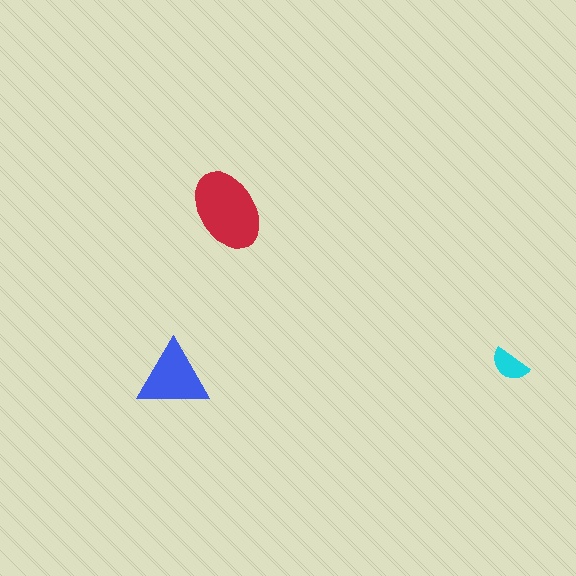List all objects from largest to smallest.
The red ellipse, the blue triangle, the cyan semicircle.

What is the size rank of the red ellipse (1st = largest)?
1st.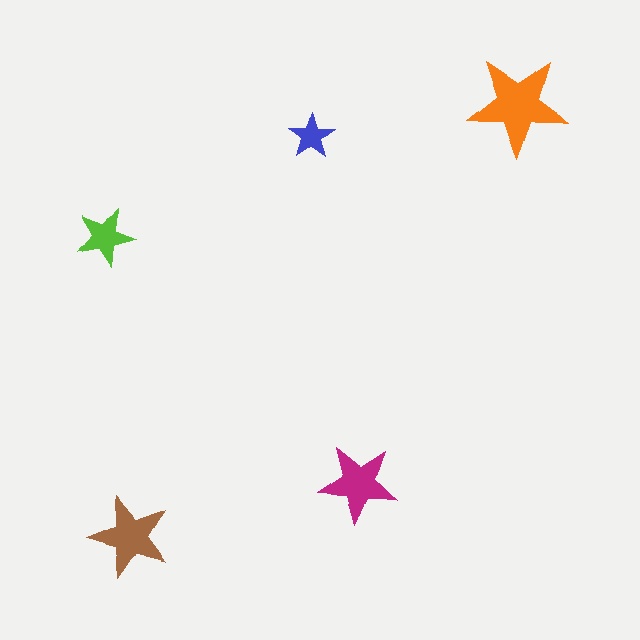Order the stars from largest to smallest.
the orange one, the brown one, the magenta one, the lime one, the blue one.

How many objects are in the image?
There are 5 objects in the image.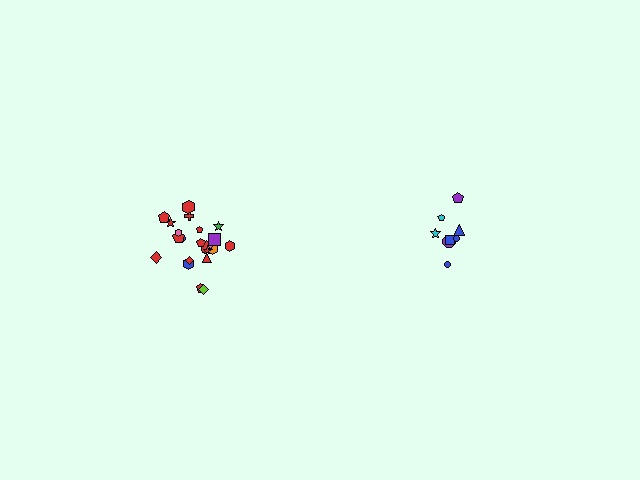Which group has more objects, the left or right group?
The left group.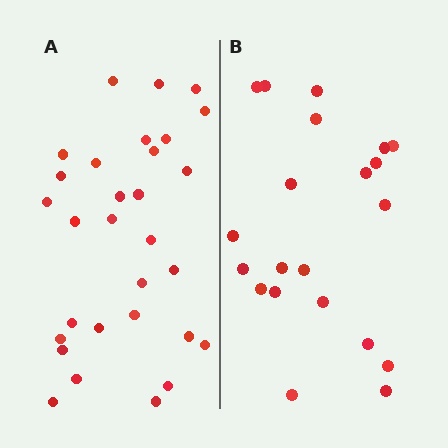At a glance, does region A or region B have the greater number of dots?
Region A (the left region) has more dots.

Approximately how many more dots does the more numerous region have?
Region A has roughly 8 or so more dots than region B.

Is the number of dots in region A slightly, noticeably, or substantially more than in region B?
Region A has noticeably more, but not dramatically so. The ratio is roughly 1.4 to 1.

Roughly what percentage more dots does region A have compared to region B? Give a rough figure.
About 45% more.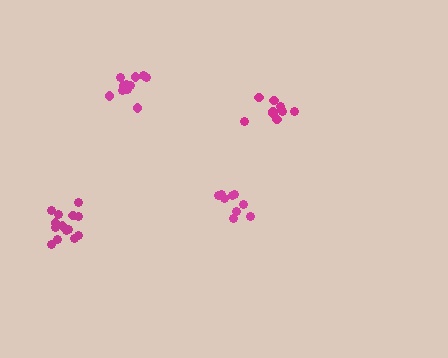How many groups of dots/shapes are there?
There are 4 groups.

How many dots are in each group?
Group 1: 9 dots, Group 2: 9 dots, Group 3: 12 dots, Group 4: 14 dots (44 total).